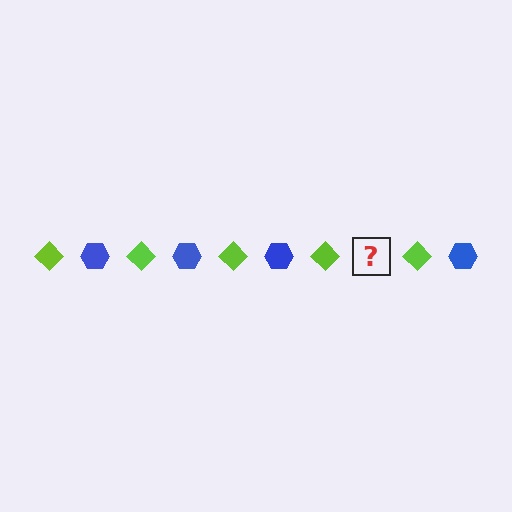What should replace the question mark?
The question mark should be replaced with a blue hexagon.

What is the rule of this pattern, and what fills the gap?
The rule is that the pattern alternates between lime diamond and blue hexagon. The gap should be filled with a blue hexagon.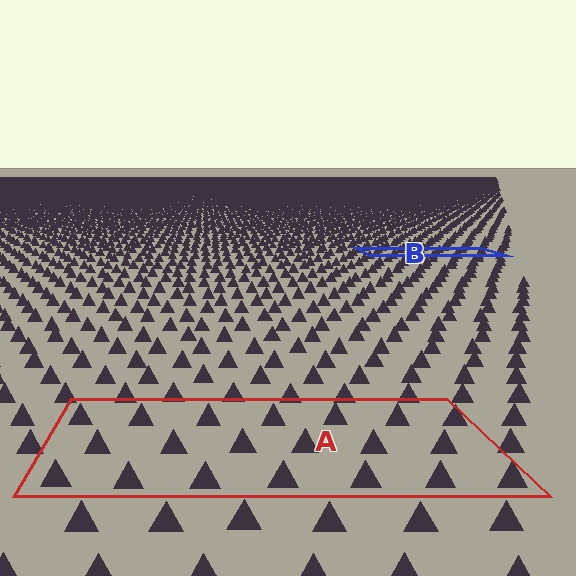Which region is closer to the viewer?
Region A is closer. The texture elements there are larger and more spread out.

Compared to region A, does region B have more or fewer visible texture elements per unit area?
Region B has more texture elements per unit area — they are packed more densely because it is farther away.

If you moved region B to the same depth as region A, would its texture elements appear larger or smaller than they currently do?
They would appear larger. At a closer depth, the same texture elements are projected at a bigger on-screen size.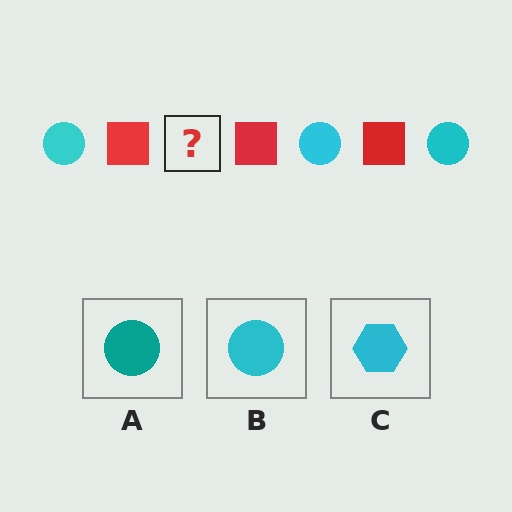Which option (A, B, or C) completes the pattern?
B.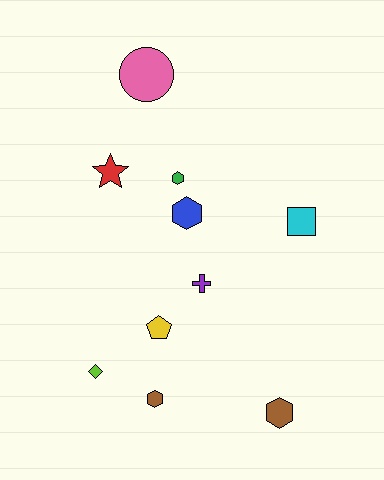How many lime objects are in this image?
There is 1 lime object.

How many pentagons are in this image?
There is 1 pentagon.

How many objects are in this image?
There are 10 objects.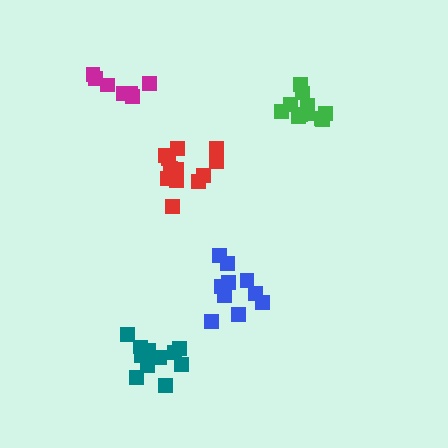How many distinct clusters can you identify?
There are 5 distinct clusters.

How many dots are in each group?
Group 1: 11 dots, Group 2: 12 dots, Group 3: 11 dots, Group 4: 10 dots, Group 5: 7 dots (51 total).